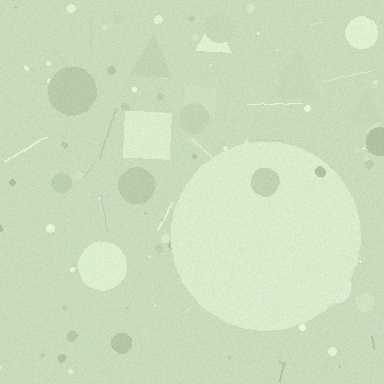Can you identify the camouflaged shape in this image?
The camouflaged shape is a circle.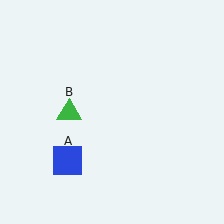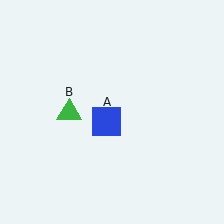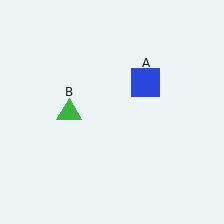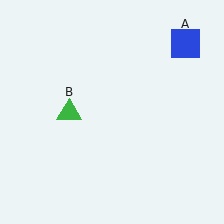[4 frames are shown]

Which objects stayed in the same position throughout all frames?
Green triangle (object B) remained stationary.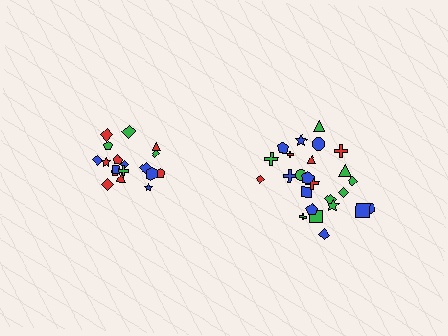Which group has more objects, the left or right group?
The right group.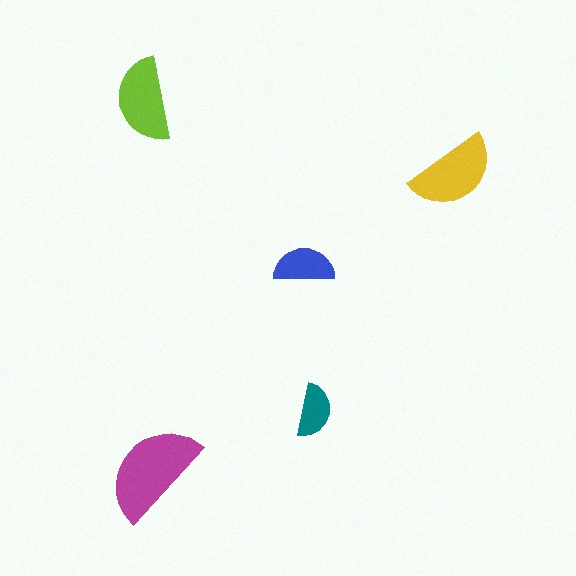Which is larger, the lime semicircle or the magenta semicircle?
The magenta one.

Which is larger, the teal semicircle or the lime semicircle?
The lime one.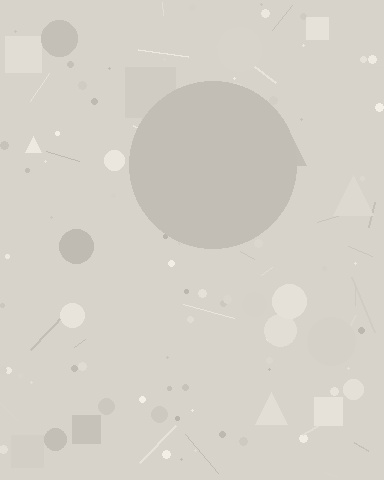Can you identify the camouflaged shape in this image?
The camouflaged shape is a circle.